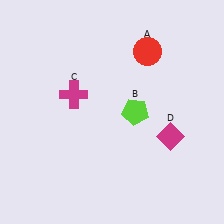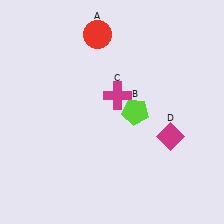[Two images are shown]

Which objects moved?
The objects that moved are: the red circle (A), the magenta cross (C).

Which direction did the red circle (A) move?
The red circle (A) moved left.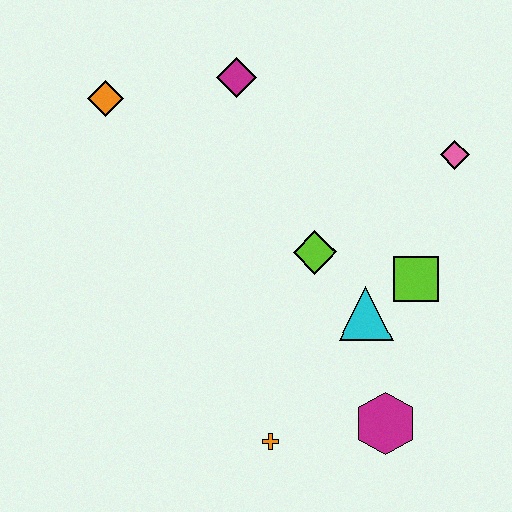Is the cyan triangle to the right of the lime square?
No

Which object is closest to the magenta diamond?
The orange diamond is closest to the magenta diamond.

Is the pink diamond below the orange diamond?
Yes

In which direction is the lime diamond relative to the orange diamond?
The lime diamond is to the right of the orange diamond.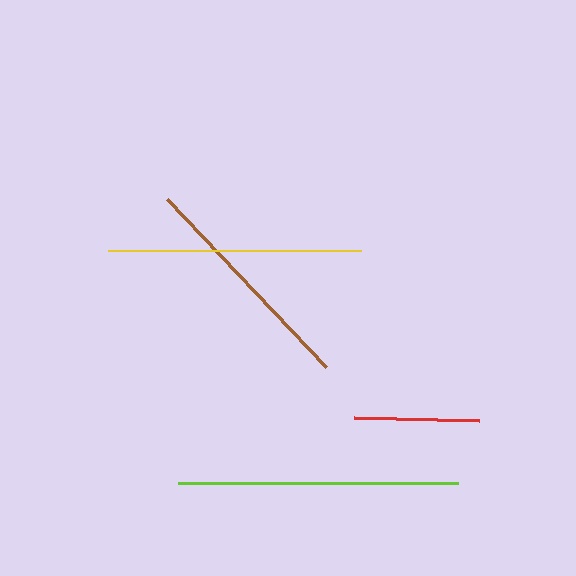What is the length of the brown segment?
The brown segment is approximately 230 pixels long.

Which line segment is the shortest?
The red line is the shortest at approximately 125 pixels.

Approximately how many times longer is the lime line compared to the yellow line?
The lime line is approximately 1.1 times the length of the yellow line.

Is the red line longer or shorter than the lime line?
The lime line is longer than the red line.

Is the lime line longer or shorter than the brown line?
The lime line is longer than the brown line.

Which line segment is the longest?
The lime line is the longest at approximately 279 pixels.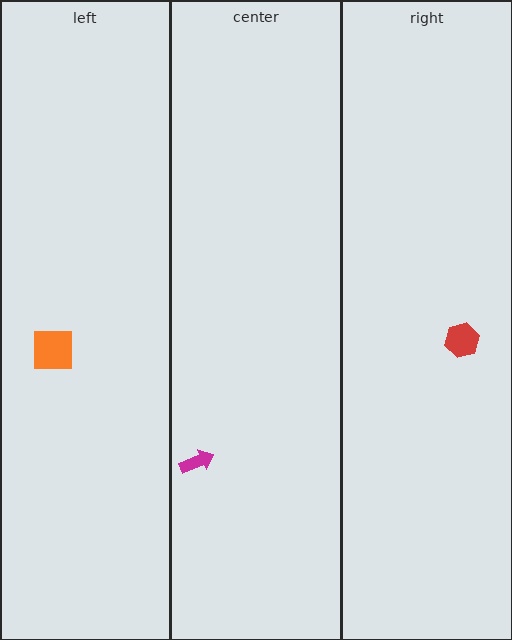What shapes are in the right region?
The red hexagon.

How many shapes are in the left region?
1.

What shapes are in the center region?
The magenta arrow.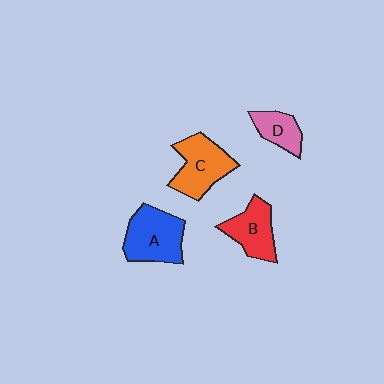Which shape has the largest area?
Shape A (blue).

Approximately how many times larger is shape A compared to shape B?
Approximately 1.3 times.